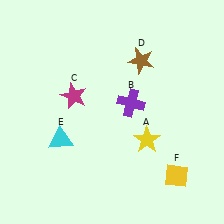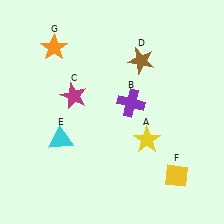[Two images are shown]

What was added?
An orange star (G) was added in Image 2.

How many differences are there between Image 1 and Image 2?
There is 1 difference between the two images.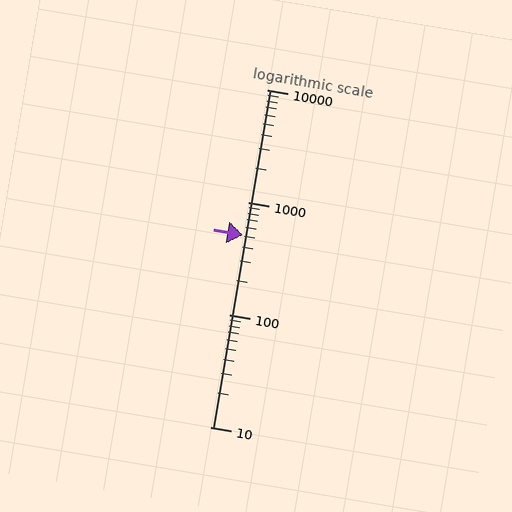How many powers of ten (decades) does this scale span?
The scale spans 3 decades, from 10 to 10000.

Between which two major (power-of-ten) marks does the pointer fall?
The pointer is between 100 and 1000.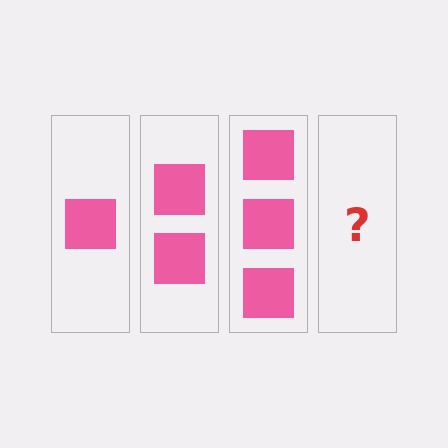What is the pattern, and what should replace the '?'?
The pattern is that each step adds one more square. The '?' should be 4 squares.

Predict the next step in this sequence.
The next step is 4 squares.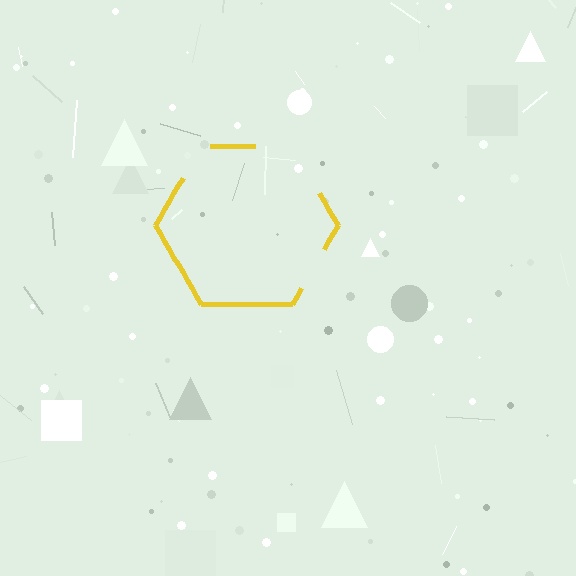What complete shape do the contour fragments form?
The contour fragments form a hexagon.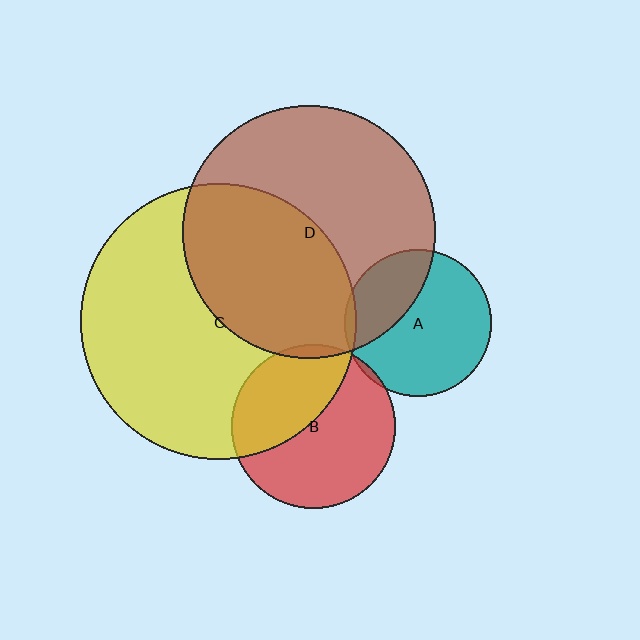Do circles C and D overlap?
Yes.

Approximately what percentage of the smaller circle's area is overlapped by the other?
Approximately 45%.